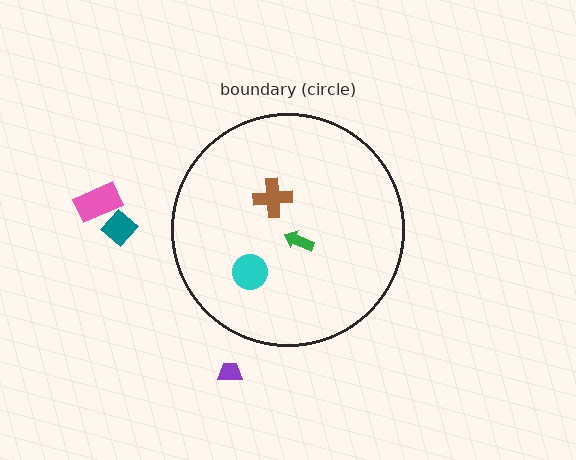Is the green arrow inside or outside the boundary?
Inside.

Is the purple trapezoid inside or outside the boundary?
Outside.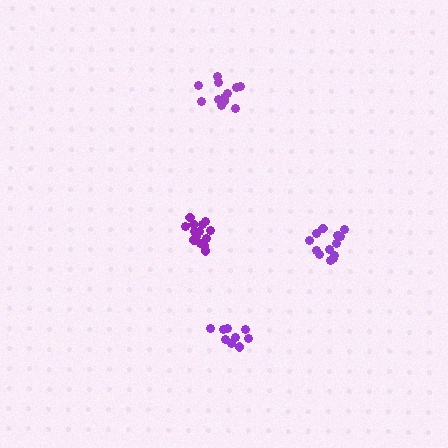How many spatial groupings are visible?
There are 4 spatial groupings.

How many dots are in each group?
Group 1: 9 dots, Group 2: 14 dots, Group 3: 12 dots, Group 4: 14 dots (49 total).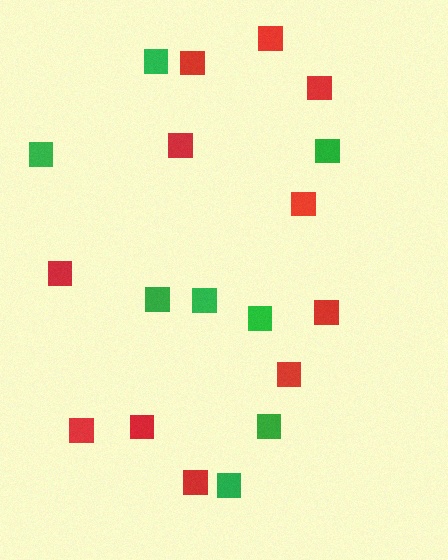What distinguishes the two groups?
There are 2 groups: one group of red squares (11) and one group of green squares (8).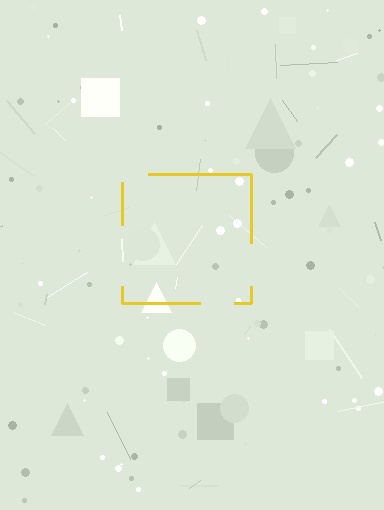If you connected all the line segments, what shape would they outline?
They would outline a square.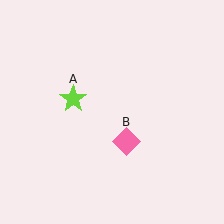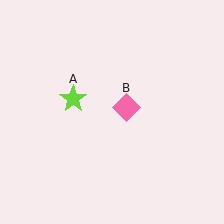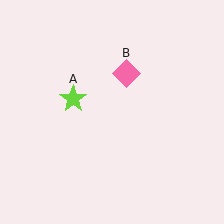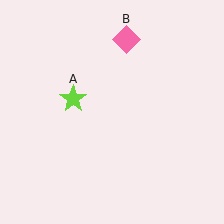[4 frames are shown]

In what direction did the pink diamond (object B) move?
The pink diamond (object B) moved up.